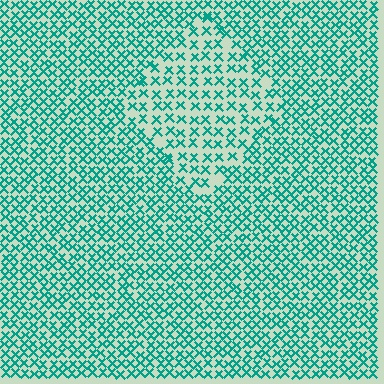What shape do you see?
I see a diamond.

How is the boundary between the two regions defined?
The boundary is defined by a change in element density (approximately 1.7x ratio). All elements are the same color, size, and shape.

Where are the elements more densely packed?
The elements are more densely packed outside the diamond boundary.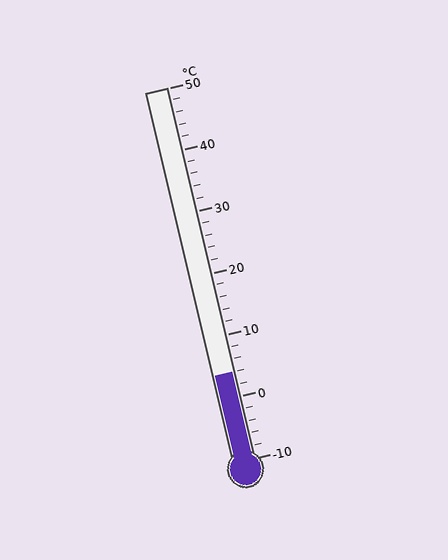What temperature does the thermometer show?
The thermometer shows approximately 4°C.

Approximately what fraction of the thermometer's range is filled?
The thermometer is filled to approximately 25% of its range.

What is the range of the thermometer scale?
The thermometer scale ranges from -10°C to 50°C.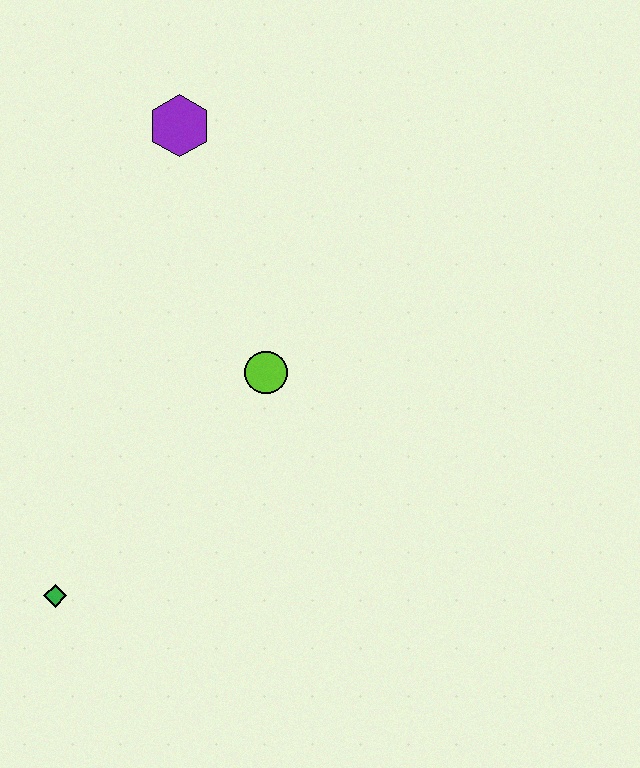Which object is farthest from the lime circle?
The green diamond is farthest from the lime circle.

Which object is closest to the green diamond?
The lime circle is closest to the green diamond.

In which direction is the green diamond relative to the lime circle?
The green diamond is below the lime circle.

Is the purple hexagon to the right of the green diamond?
Yes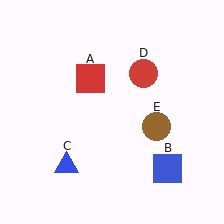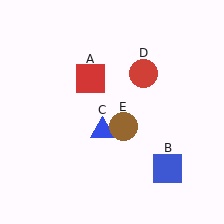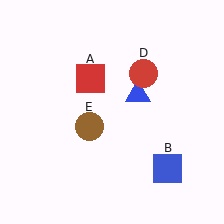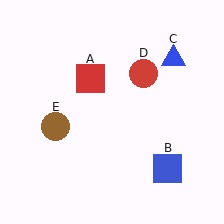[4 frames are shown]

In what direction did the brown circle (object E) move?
The brown circle (object E) moved left.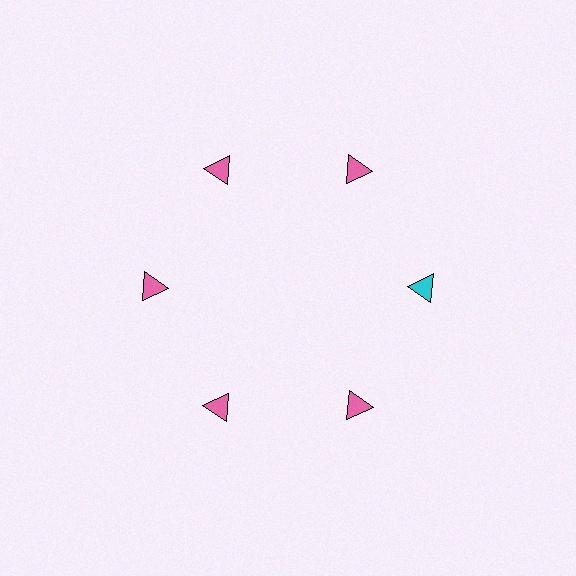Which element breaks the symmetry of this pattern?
The cyan triangle at roughly the 3 o'clock position breaks the symmetry. All other shapes are pink triangles.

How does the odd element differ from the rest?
It has a different color: cyan instead of pink.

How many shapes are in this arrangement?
There are 6 shapes arranged in a ring pattern.